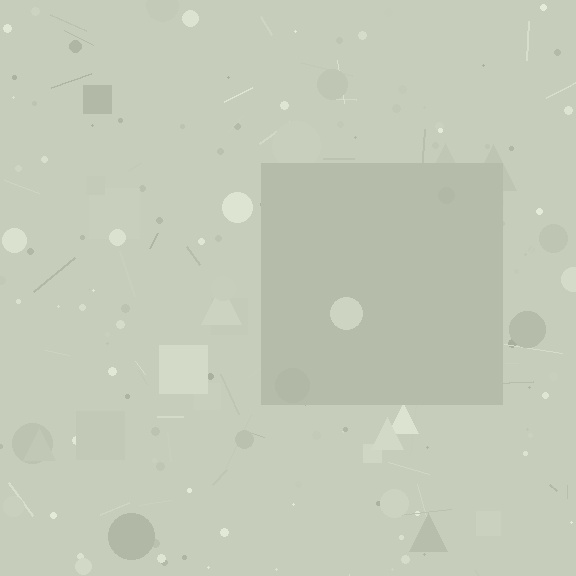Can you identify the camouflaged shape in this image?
The camouflaged shape is a square.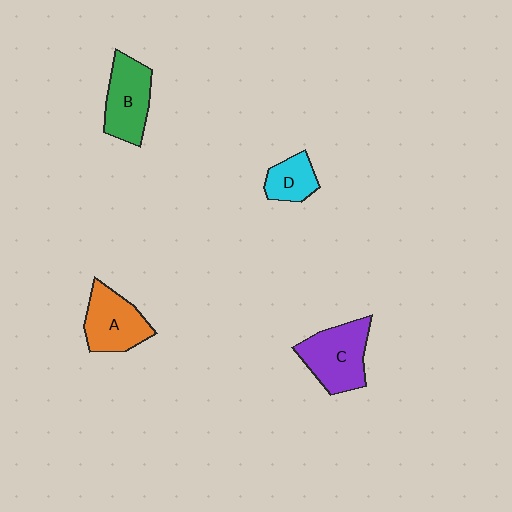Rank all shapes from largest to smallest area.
From largest to smallest: C (purple), B (green), A (orange), D (cyan).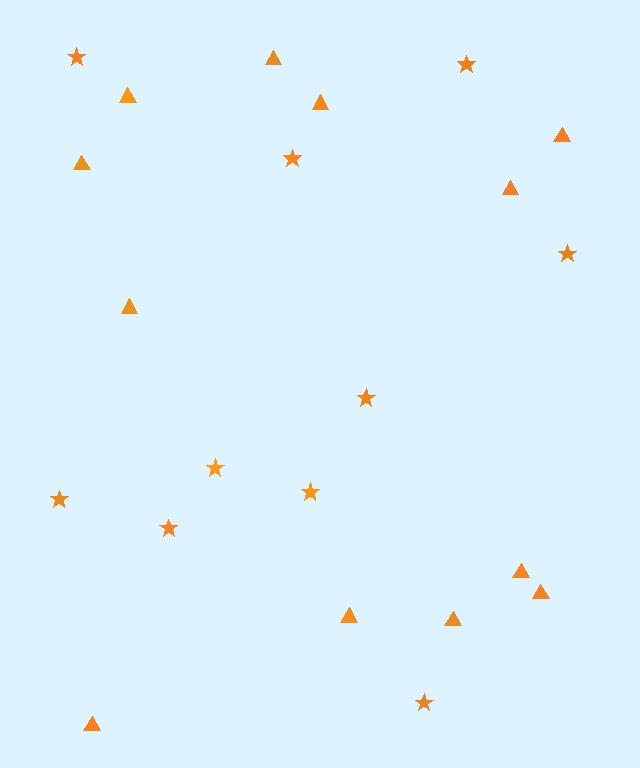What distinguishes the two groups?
There are 2 groups: one group of triangles (12) and one group of stars (10).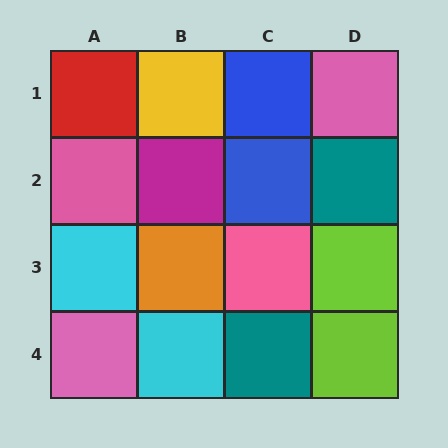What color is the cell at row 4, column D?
Lime.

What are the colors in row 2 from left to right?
Pink, magenta, blue, teal.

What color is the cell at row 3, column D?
Lime.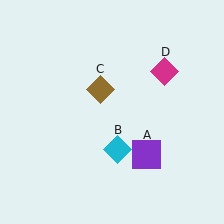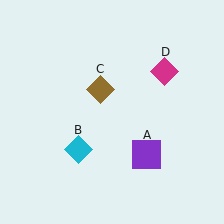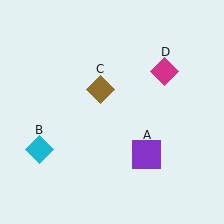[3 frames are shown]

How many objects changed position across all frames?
1 object changed position: cyan diamond (object B).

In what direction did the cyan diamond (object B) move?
The cyan diamond (object B) moved left.